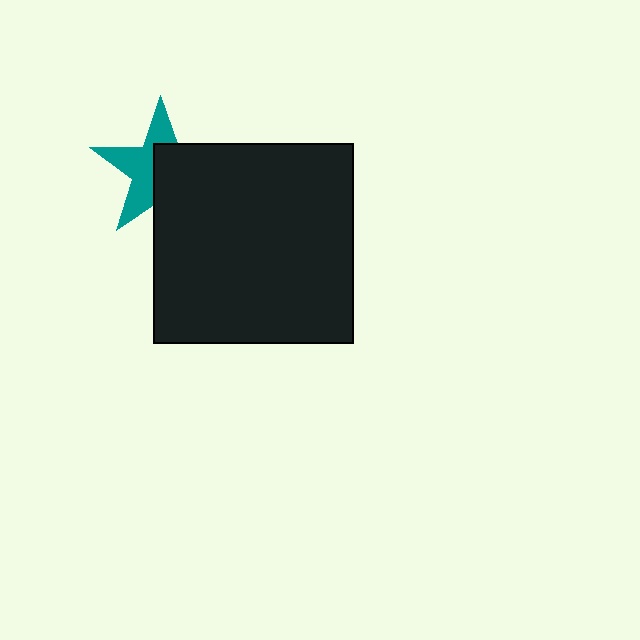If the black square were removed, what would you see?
You would see the complete teal star.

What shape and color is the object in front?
The object in front is a black square.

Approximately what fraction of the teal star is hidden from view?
Roughly 50% of the teal star is hidden behind the black square.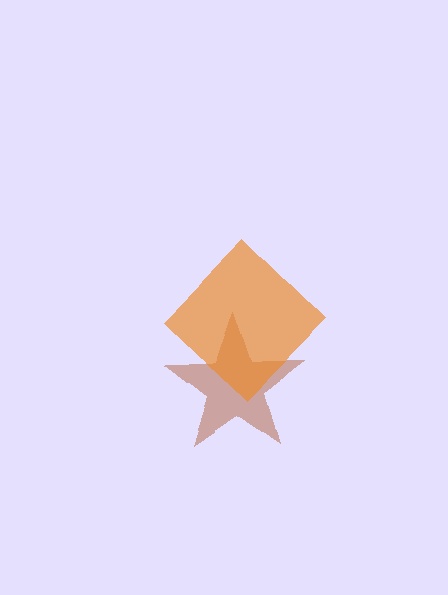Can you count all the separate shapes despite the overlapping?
Yes, there are 2 separate shapes.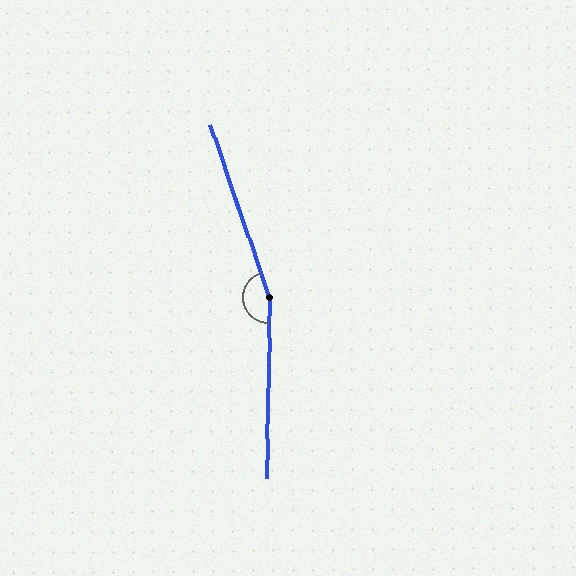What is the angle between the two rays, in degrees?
Approximately 160 degrees.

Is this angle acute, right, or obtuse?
It is obtuse.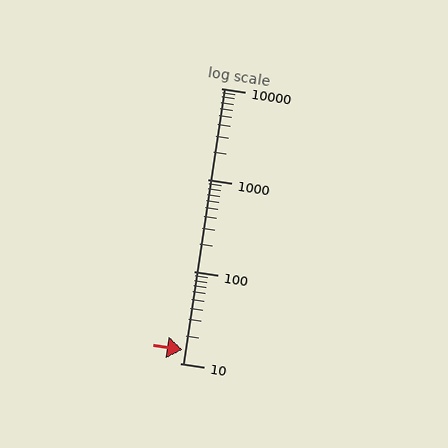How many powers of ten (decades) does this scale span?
The scale spans 3 decades, from 10 to 10000.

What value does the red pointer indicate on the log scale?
The pointer indicates approximately 14.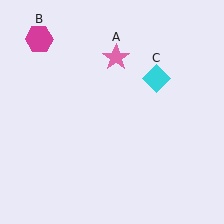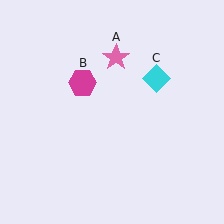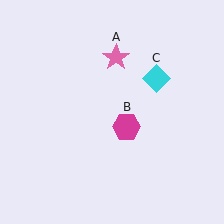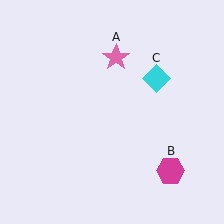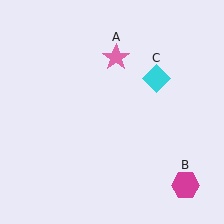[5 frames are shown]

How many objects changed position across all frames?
1 object changed position: magenta hexagon (object B).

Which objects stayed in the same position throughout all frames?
Pink star (object A) and cyan diamond (object C) remained stationary.